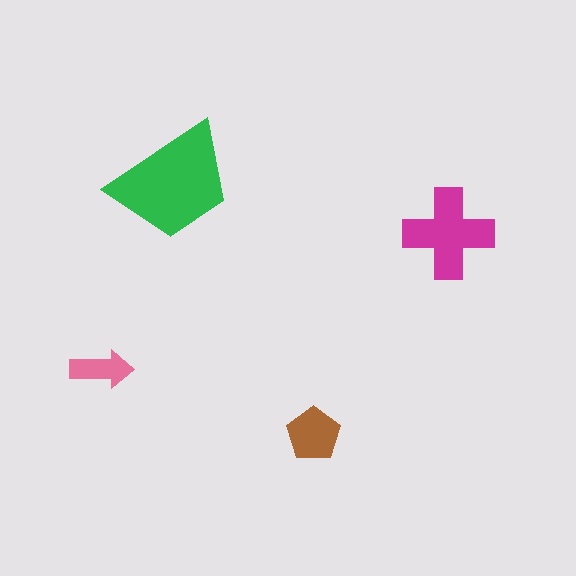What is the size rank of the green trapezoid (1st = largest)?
1st.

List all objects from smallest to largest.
The pink arrow, the brown pentagon, the magenta cross, the green trapezoid.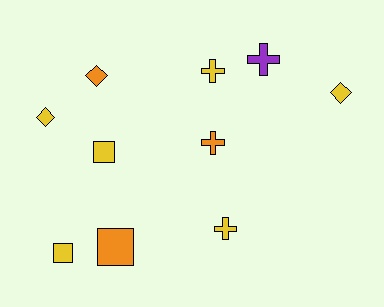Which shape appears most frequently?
Cross, with 4 objects.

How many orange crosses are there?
There is 1 orange cross.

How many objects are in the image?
There are 10 objects.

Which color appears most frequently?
Yellow, with 6 objects.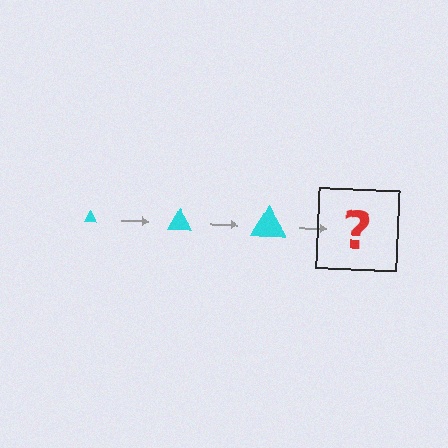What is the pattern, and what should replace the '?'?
The pattern is that the triangle gets progressively larger each step. The '?' should be a cyan triangle, larger than the previous one.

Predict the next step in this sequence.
The next step is a cyan triangle, larger than the previous one.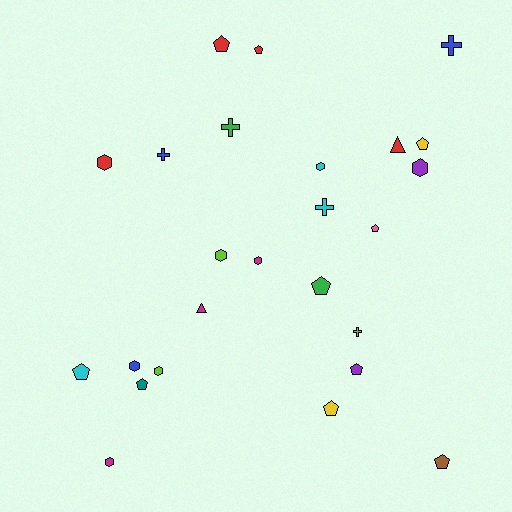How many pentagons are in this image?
There are 10 pentagons.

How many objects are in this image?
There are 25 objects.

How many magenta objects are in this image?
There are 3 magenta objects.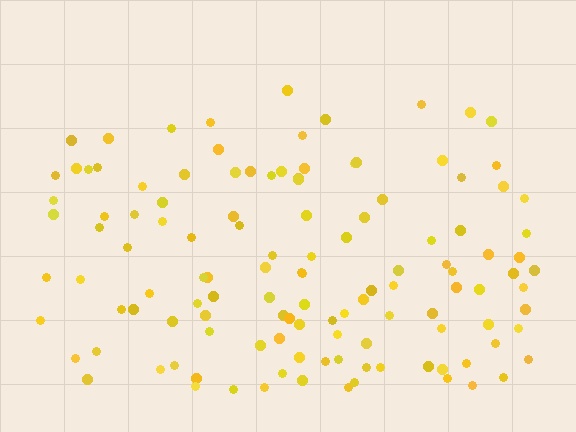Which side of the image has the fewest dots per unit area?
The top.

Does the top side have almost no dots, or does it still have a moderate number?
Still a moderate number, just noticeably fewer than the bottom.